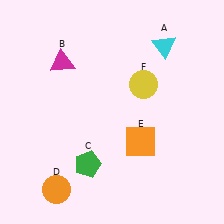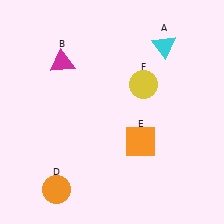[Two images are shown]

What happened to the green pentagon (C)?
The green pentagon (C) was removed in Image 2. It was in the bottom-left area of Image 1.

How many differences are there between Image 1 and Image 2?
There is 1 difference between the two images.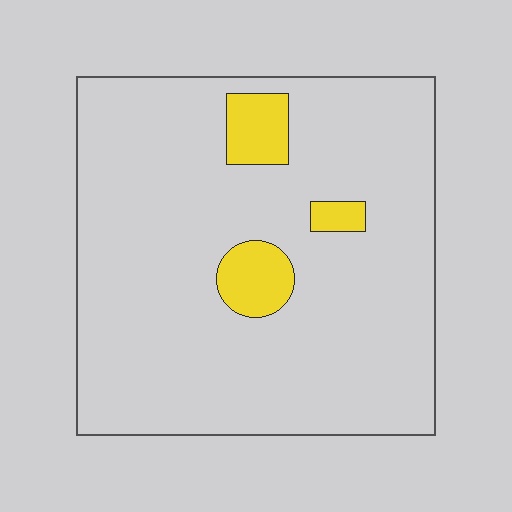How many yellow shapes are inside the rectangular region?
3.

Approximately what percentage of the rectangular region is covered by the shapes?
Approximately 10%.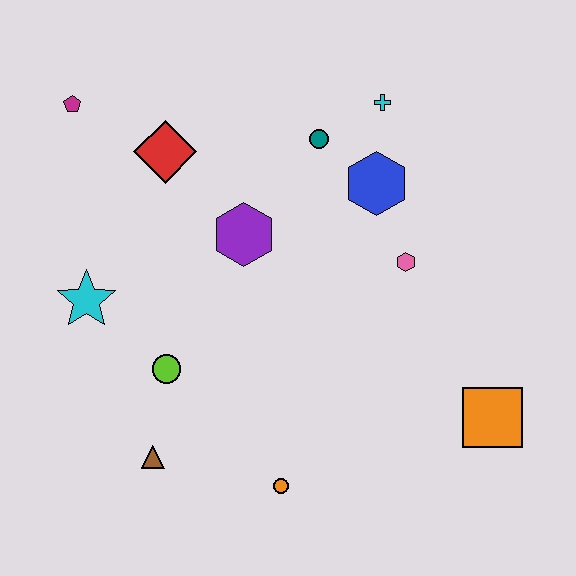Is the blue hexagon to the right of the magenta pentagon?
Yes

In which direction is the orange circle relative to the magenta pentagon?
The orange circle is below the magenta pentagon.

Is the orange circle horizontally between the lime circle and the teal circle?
Yes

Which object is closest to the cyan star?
The lime circle is closest to the cyan star.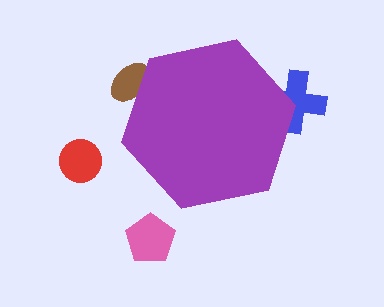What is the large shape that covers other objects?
A purple hexagon.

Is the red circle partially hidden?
No, the red circle is fully visible.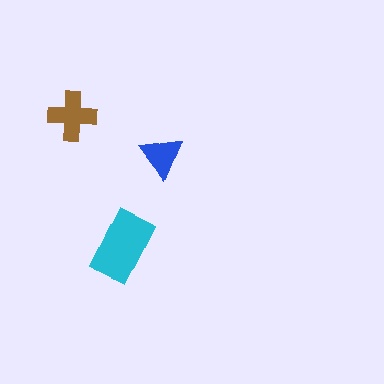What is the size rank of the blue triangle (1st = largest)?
3rd.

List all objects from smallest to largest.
The blue triangle, the brown cross, the cyan rectangle.